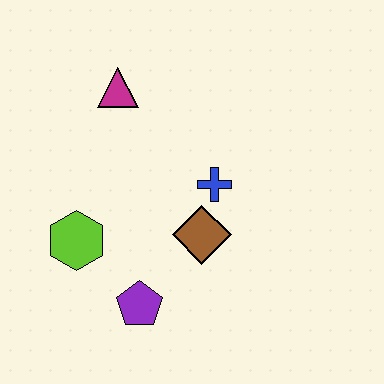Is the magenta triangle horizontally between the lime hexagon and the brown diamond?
Yes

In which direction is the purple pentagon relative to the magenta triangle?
The purple pentagon is below the magenta triangle.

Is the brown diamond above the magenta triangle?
No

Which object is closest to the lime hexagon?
The purple pentagon is closest to the lime hexagon.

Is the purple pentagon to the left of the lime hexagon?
No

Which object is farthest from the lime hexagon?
The magenta triangle is farthest from the lime hexagon.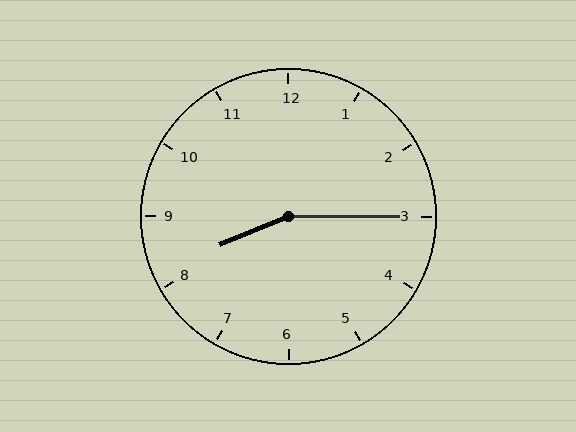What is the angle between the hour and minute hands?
Approximately 158 degrees.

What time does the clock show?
8:15.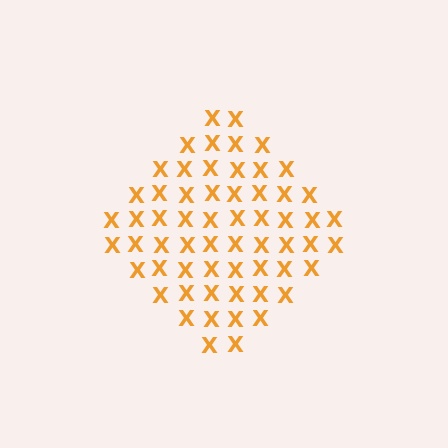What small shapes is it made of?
It is made of small letter X's.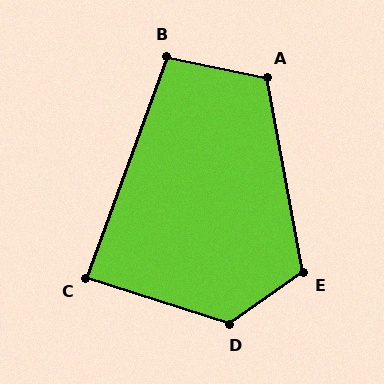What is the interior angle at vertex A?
Approximately 112 degrees (obtuse).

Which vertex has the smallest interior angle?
C, at approximately 88 degrees.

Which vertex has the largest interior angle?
D, at approximately 128 degrees.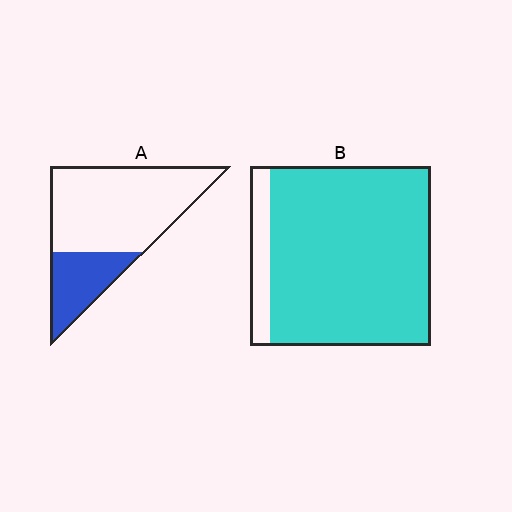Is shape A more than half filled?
No.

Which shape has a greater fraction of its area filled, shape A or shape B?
Shape B.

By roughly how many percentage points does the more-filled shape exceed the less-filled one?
By roughly 60 percentage points (B over A).